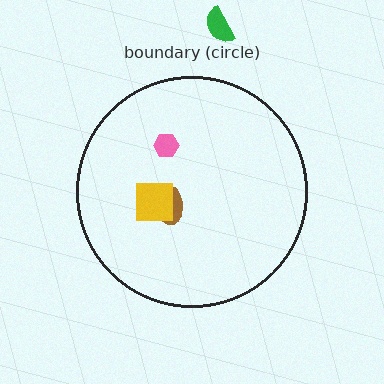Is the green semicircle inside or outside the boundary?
Outside.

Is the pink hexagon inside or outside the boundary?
Inside.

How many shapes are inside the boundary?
3 inside, 1 outside.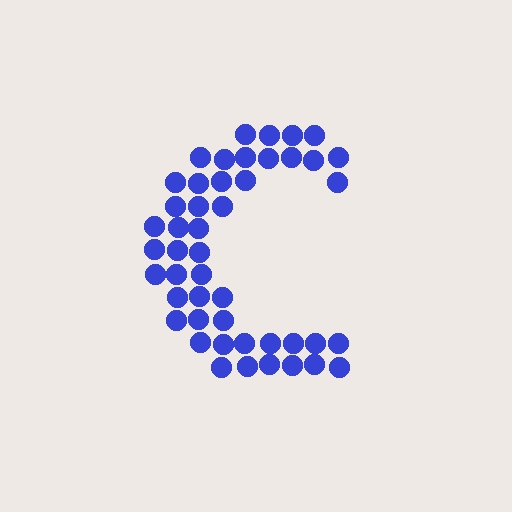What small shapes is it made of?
It is made of small circles.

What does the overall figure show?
The overall figure shows the letter C.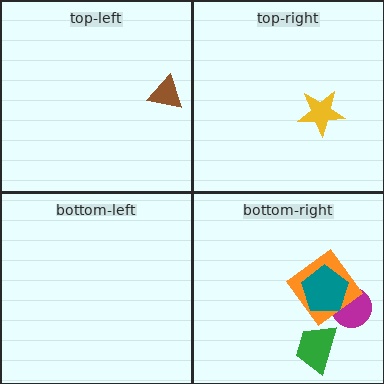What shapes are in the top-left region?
The brown triangle.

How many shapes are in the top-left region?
1.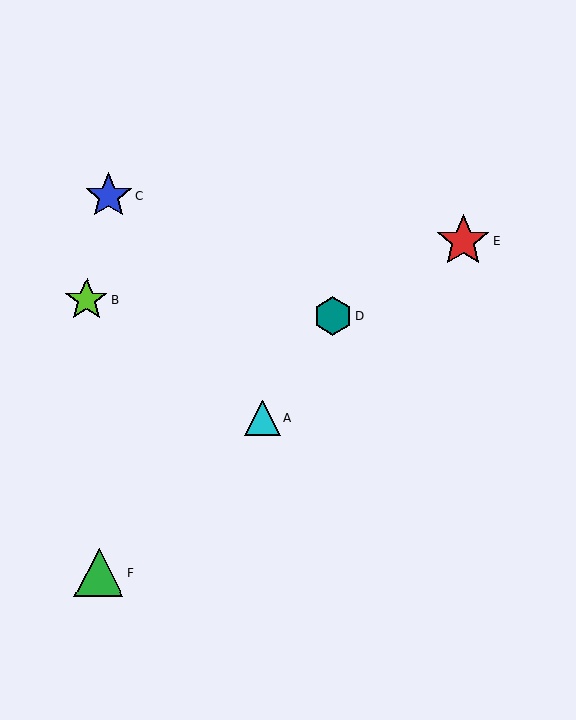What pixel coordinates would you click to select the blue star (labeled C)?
Click at (109, 196) to select the blue star C.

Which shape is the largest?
The red star (labeled E) is the largest.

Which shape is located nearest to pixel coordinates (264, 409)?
The cyan triangle (labeled A) at (262, 418) is nearest to that location.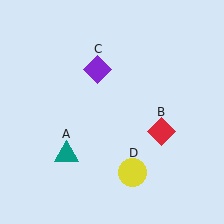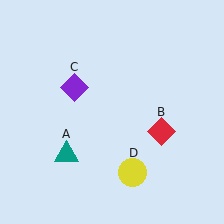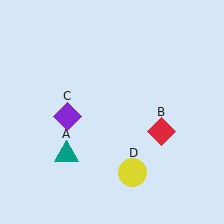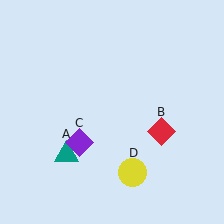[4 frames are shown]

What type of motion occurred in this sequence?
The purple diamond (object C) rotated counterclockwise around the center of the scene.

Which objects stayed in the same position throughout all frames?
Teal triangle (object A) and red diamond (object B) and yellow circle (object D) remained stationary.